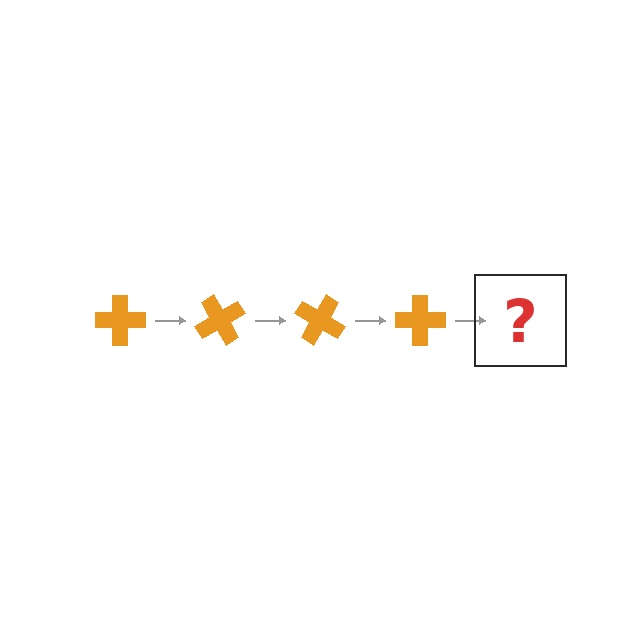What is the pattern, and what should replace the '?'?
The pattern is that the cross rotates 60 degrees each step. The '?' should be an orange cross rotated 240 degrees.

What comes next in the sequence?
The next element should be an orange cross rotated 240 degrees.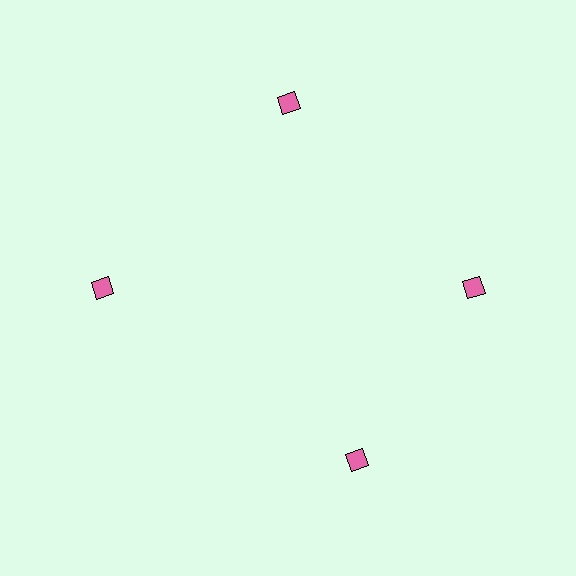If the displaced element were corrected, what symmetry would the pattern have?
It would have 4-fold rotational symmetry — the pattern would map onto itself every 90 degrees.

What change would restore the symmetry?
The symmetry would be restored by rotating it back into even spacing with its neighbors so that all 4 diamonds sit at equal angles and equal distance from the center.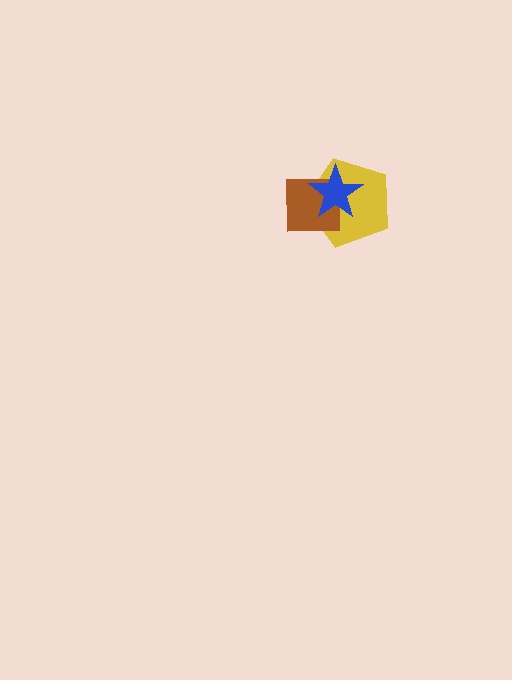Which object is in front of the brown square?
The blue star is in front of the brown square.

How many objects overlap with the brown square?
2 objects overlap with the brown square.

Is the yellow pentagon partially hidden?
Yes, it is partially covered by another shape.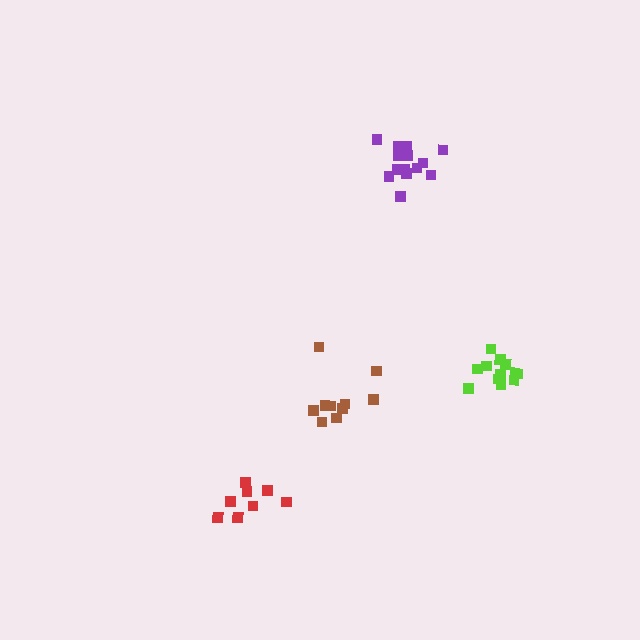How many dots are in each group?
Group 1: 14 dots, Group 2: 8 dots, Group 3: 10 dots, Group 4: 12 dots (44 total).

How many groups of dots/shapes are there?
There are 4 groups.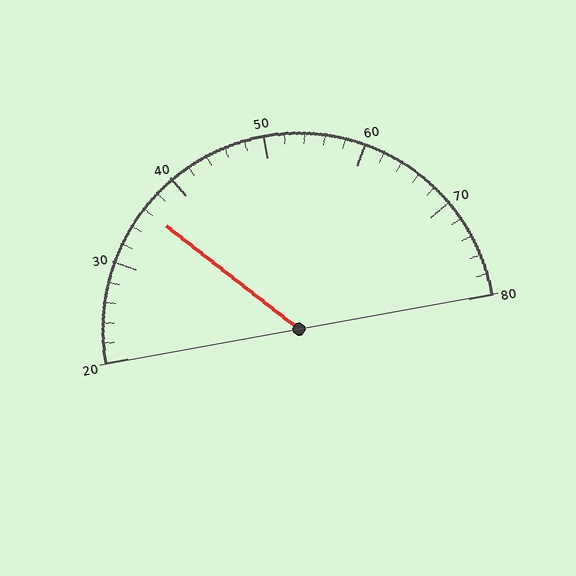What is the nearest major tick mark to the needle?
The nearest major tick mark is 40.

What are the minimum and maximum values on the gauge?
The gauge ranges from 20 to 80.